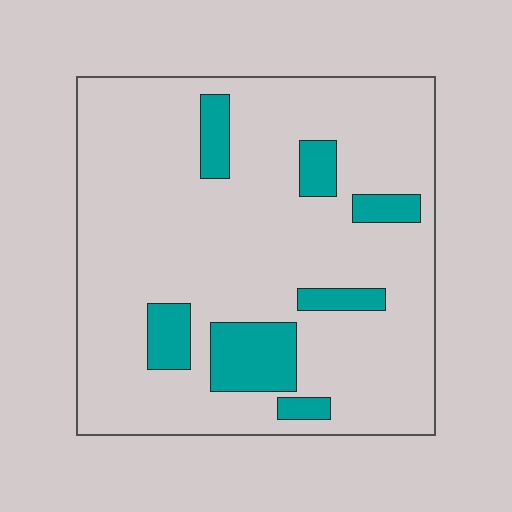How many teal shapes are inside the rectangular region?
7.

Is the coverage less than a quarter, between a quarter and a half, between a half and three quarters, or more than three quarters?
Less than a quarter.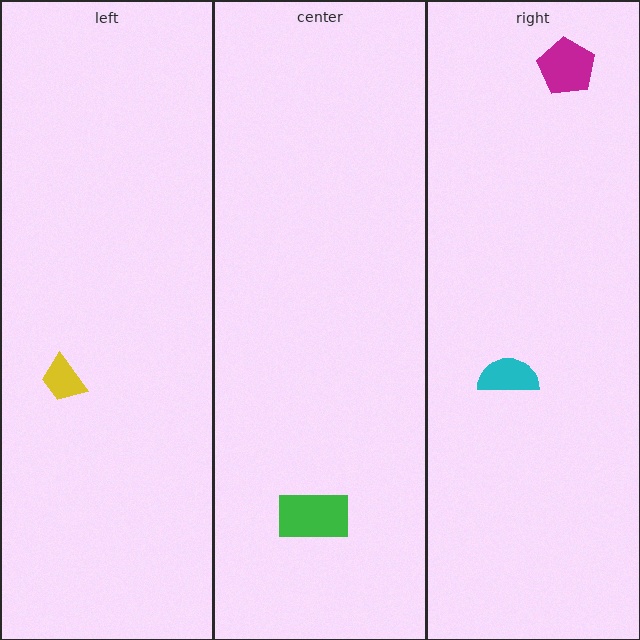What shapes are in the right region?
The cyan semicircle, the magenta pentagon.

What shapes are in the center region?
The green rectangle.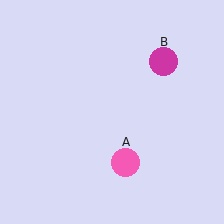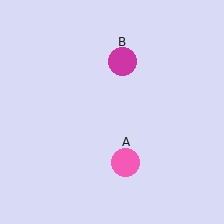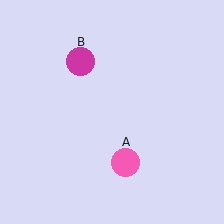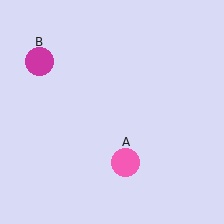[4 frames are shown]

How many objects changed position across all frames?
1 object changed position: magenta circle (object B).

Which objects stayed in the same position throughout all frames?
Pink circle (object A) remained stationary.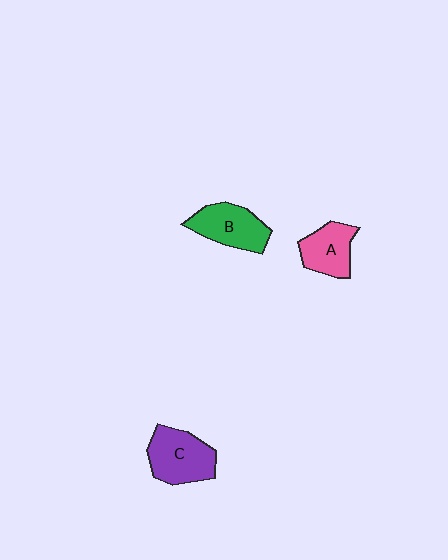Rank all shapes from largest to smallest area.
From largest to smallest: C (purple), B (green), A (pink).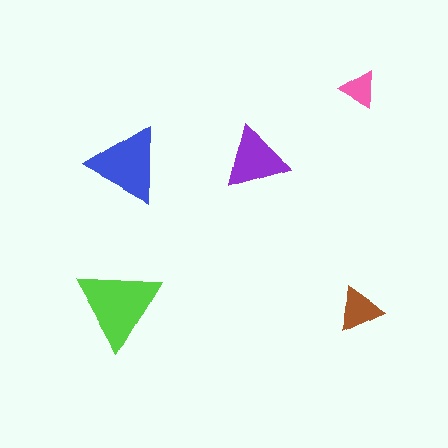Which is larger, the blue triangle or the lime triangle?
The lime one.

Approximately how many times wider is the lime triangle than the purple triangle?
About 1.5 times wider.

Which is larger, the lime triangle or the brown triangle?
The lime one.